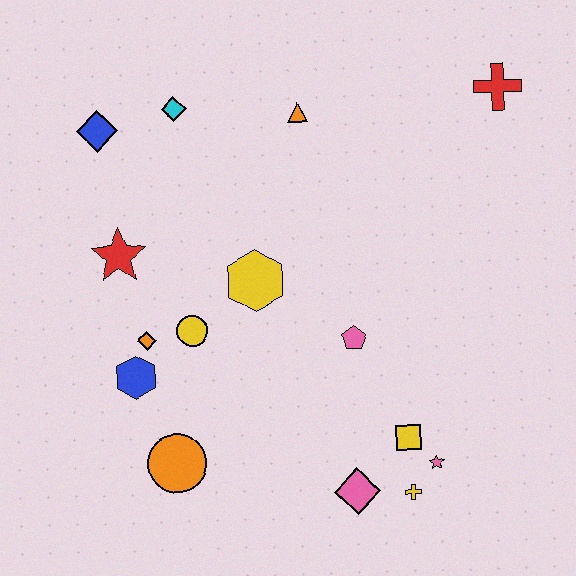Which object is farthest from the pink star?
The blue diamond is farthest from the pink star.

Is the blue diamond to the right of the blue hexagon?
No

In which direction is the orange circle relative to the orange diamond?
The orange circle is below the orange diamond.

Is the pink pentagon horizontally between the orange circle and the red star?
No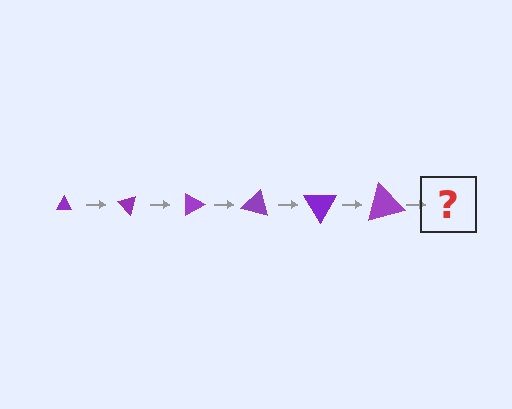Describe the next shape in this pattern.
It should be a triangle, larger than the previous one and rotated 270 degrees from the start.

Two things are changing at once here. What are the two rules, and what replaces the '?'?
The two rules are that the triangle grows larger each step and it rotates 45 degrees each step. The '?' should be a triangle, larger than the previous one and rotated 270 degrees from the start.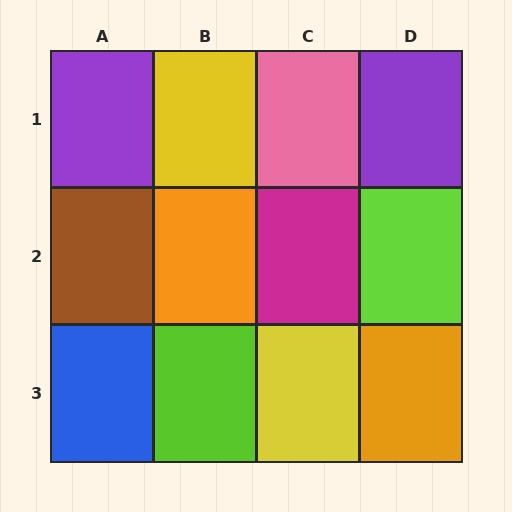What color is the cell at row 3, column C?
Yellow.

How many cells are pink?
1 cell is pink.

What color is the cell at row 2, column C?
Magenta.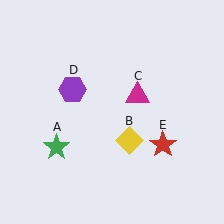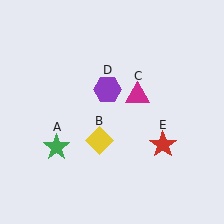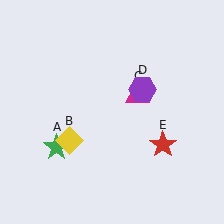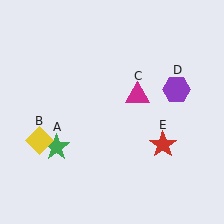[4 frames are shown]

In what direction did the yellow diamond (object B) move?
The yellow diamond (object B) moved left.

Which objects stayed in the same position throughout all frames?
Green star (object A) and magenta triangle (object C) and red star (object E) remained stationary.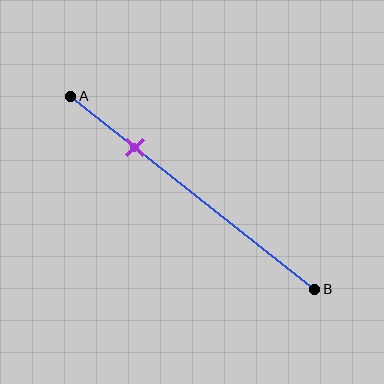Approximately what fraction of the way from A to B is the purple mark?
The purple mark is approximately 25% of the way from A to B.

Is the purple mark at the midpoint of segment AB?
No, the mark is at about 25% from A, not at the 50% midpoint.